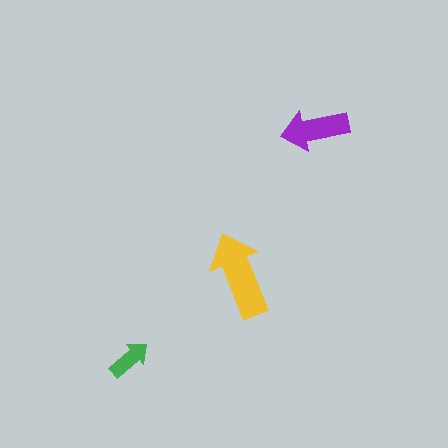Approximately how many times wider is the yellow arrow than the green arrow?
About 2 times wider.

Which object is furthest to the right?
The purple arrow is rightmost.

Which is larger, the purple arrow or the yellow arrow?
The yellow one.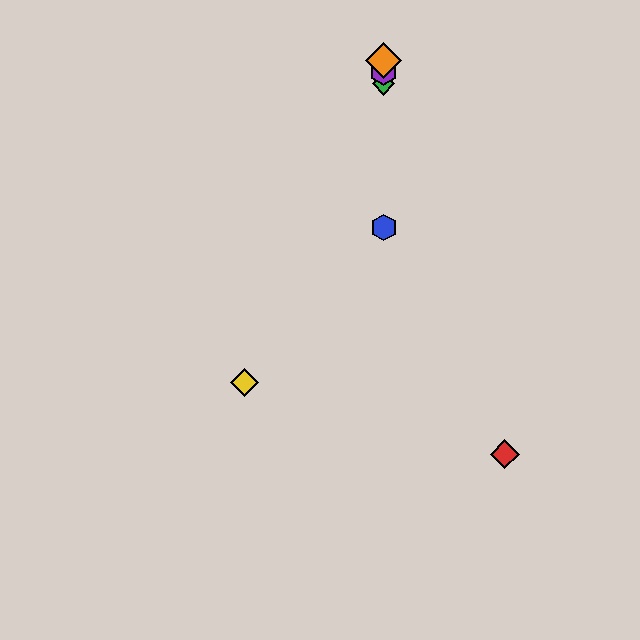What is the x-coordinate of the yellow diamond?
The yellow diamond is at x≈245.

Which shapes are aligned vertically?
The blue hexagon, the green diamond, the purple hexagon, the orange diamond are aligned vertically.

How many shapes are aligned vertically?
4 shapes (the blue hexagon, the green diamond, the purple hexagon, the orange diamond) are aligned vertically.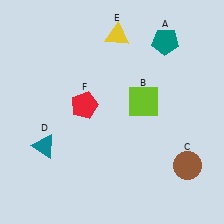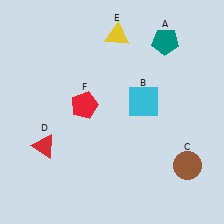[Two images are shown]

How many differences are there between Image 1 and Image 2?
There are 2 differences between the two images.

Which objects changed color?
B changed from lime to cyan. D changed from teal to red.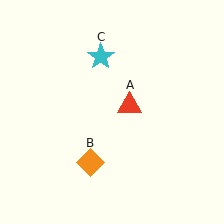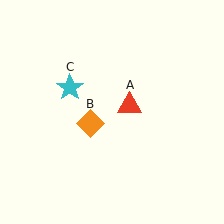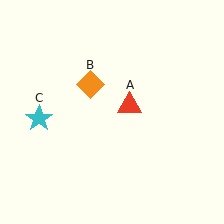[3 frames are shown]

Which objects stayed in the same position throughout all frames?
Red triangle (object A) remained stationary.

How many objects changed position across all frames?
2 objects changed position: orange diamond (object B), cyan star (object C).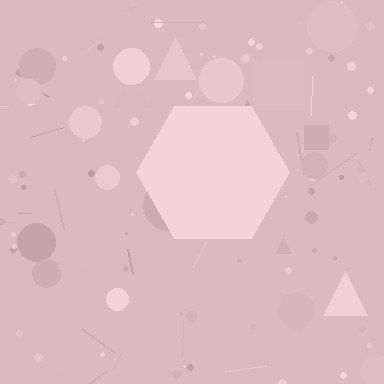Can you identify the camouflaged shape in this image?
The camouflaged shape is a hexagon.